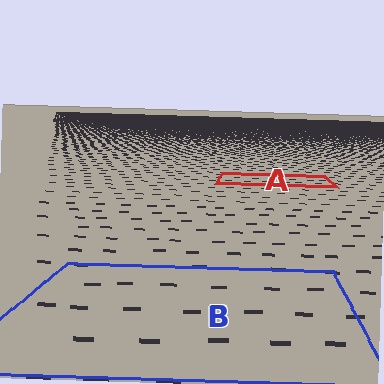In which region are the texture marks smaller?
The texture marks are smaller in region A, because it is farther away.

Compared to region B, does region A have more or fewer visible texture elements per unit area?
Region A has more texture elements per unit area — they are packed more densely because it is farther away.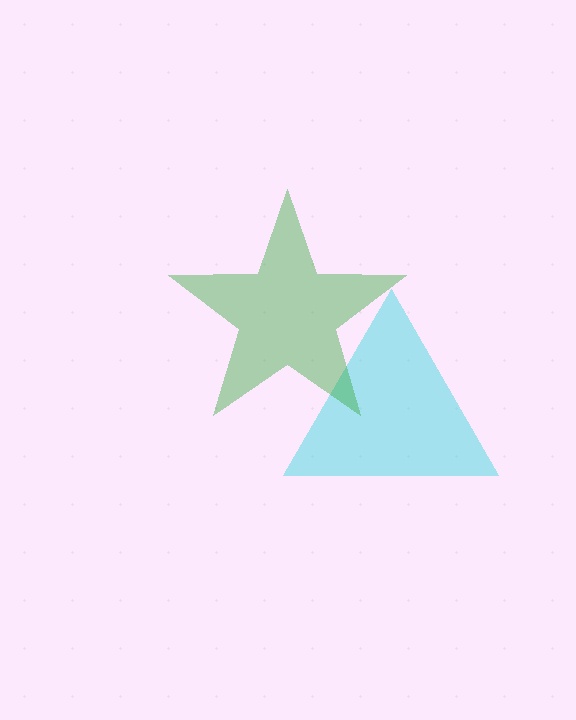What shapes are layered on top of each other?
The layered shapes are: a cyan triangle, a green star.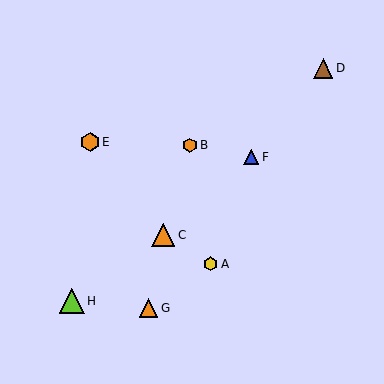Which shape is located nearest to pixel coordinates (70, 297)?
The lime triangle (labeled H) at (72, 301) is nearest to that location.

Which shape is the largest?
The lime triangle (labeled H) is the largest.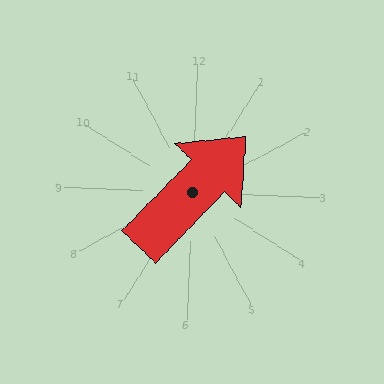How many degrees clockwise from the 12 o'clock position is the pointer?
Approximately 42 degrees.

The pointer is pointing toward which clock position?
Roughly 1 o'clock.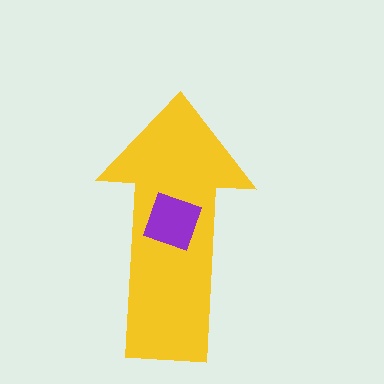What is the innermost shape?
The purple square.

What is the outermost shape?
The yellow arrow.